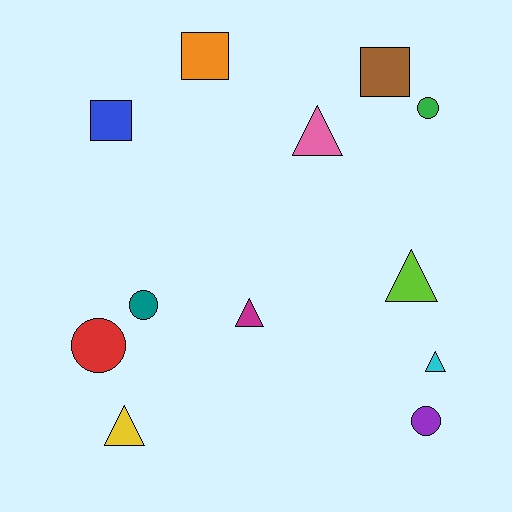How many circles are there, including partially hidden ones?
There are 4 circles.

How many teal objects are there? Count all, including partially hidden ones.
There is 1 teal object.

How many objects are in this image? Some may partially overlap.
There are 12 objects.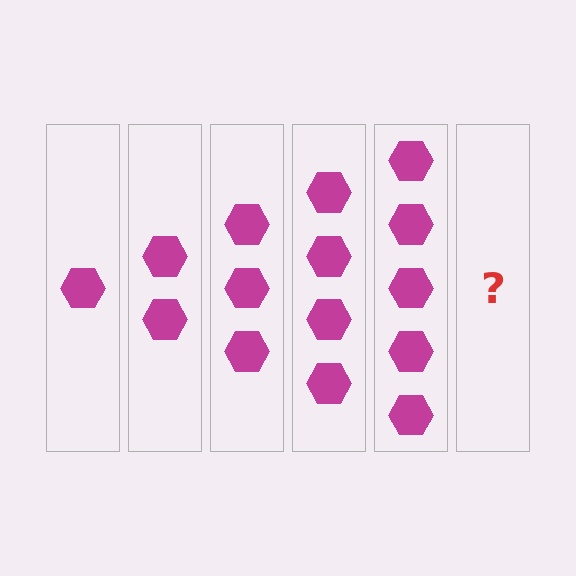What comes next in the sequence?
The next element should be 6 hexagons.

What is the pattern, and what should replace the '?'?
The pattern is that each step adds one more hexagon. The '?' should be 6 hexagons.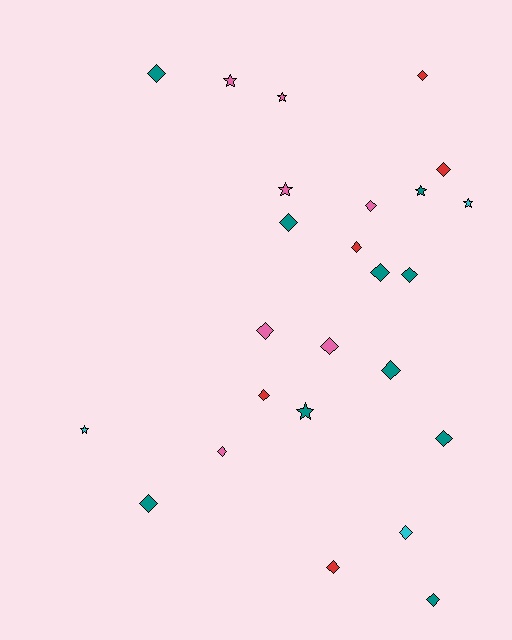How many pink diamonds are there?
There are 4 pink diamonds.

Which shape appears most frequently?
Diamond, with 18 objects.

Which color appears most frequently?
Teal, with 10 objects.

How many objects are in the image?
There are 25 objects.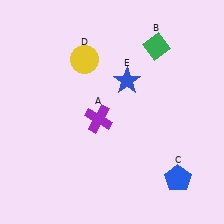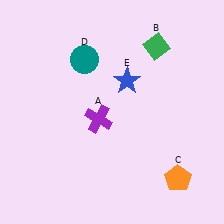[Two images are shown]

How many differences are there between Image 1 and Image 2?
There are 2 differences between the two images.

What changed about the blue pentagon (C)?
In Image 1, C is blue. In Image 2, it changed to orange.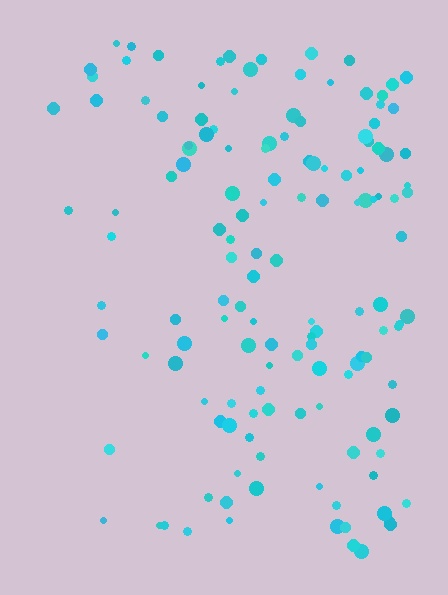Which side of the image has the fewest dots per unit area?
The left.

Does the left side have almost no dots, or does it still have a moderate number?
Still a moderate number, just noticeably fewer than the right.